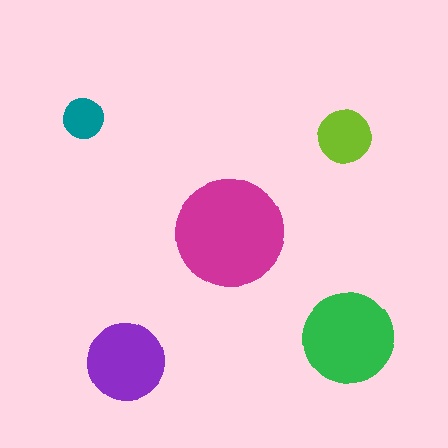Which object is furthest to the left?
The teal circle is leftmost.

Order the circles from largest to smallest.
the magenta one, the green one, the purple one, the lime one, the teal one.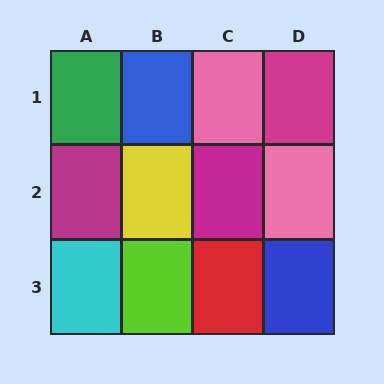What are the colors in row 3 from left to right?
Cyan, lime, red, blue.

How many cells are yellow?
1 cell is yellow.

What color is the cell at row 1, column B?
Blue.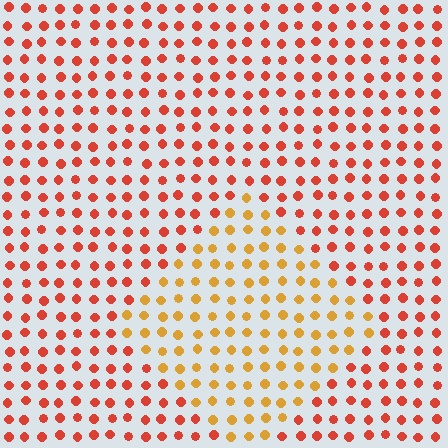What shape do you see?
I see a diamond.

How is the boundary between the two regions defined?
The boundary is defined purely by a slight shift in hue (about 34 degrees). Spacing, size, and orientation are identical on both sides.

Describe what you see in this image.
The image is filled with small red elements in a uniform arrangement. A diamond-shaped region is visible where the elements are tinted to a slightly different hue, forming a subtle color boundary.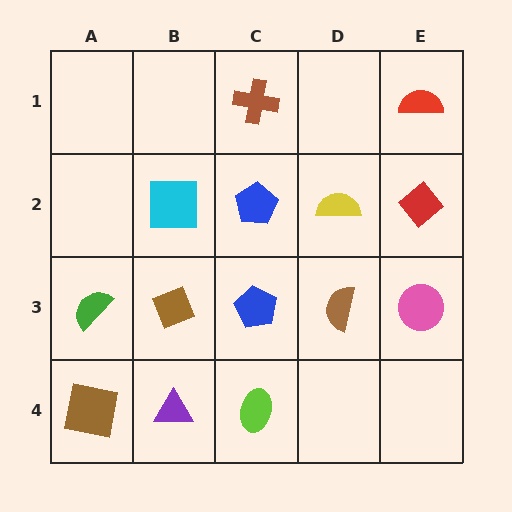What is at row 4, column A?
A brown square.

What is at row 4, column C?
A lime ellipse.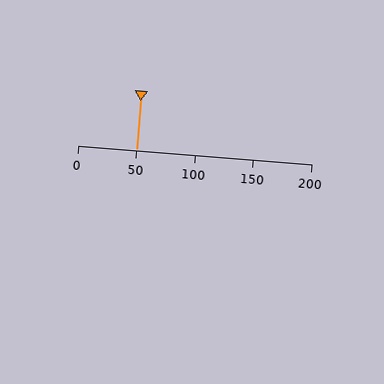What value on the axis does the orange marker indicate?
The marker indicates approximately 50.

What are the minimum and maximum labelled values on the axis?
The axis runs from 0 to 200.